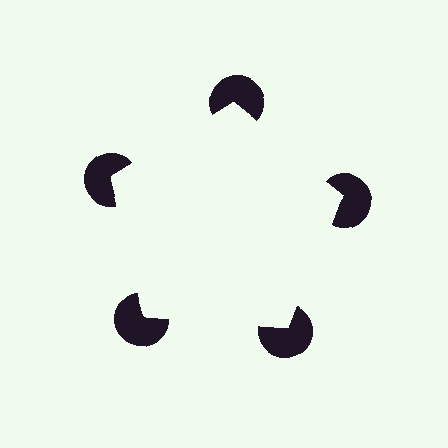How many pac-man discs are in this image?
There are 5 — one at each vertex of the illusory pentagon.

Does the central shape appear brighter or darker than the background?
It typically appears slightly brighter than the background, even though no actual brightness change is drawn.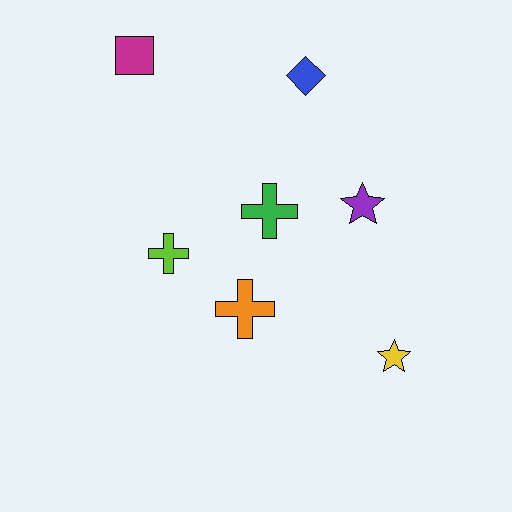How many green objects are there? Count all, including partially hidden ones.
There is 1 green object.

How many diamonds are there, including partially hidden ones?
There is 1 diamond.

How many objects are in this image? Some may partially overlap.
There are 7 objects.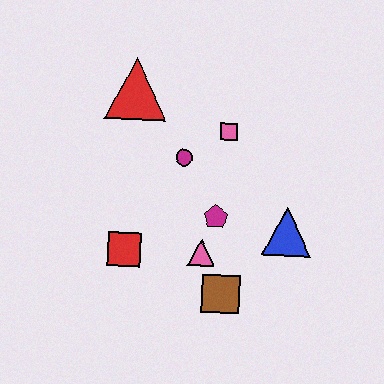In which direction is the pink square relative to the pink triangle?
The pink square is above the pink triangle.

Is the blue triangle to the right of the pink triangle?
Yes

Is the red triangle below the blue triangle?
No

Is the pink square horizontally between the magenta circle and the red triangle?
No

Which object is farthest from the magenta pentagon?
The red triangle is farthest from the magenta pentagon.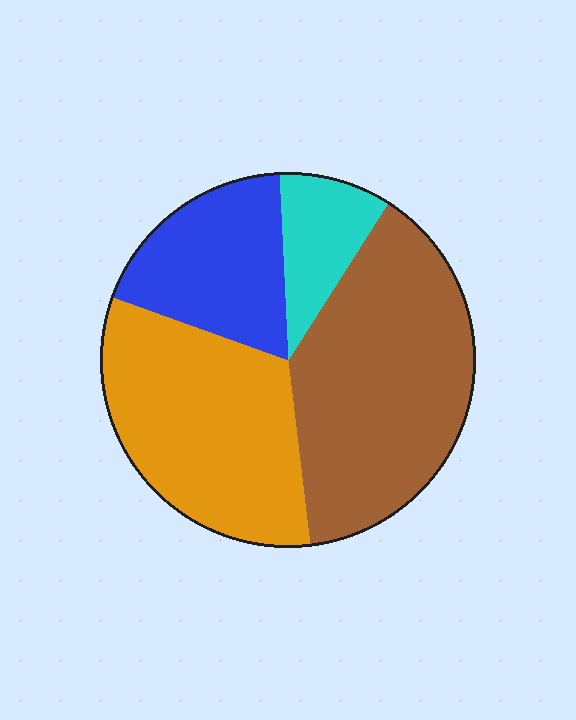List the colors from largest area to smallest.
From largest to smallest: brown, orange, blue, cyan.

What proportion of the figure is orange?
Orange takes up about one third (1/3) of the figure.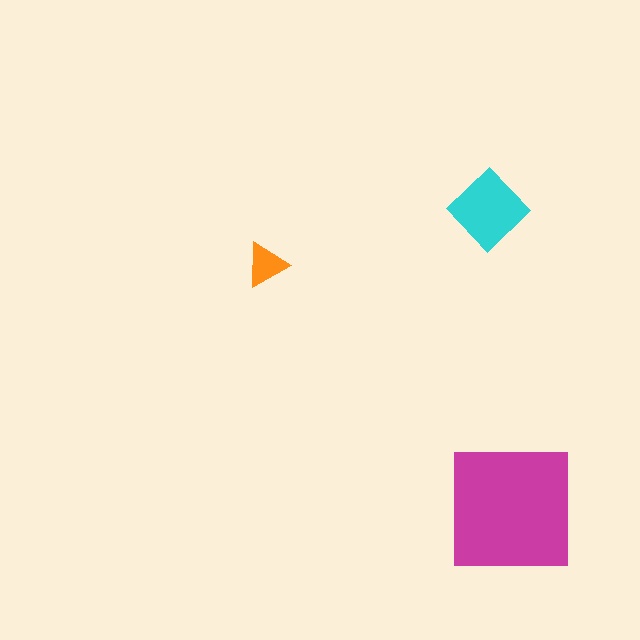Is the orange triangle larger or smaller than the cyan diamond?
Smaller.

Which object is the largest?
The magenta square.